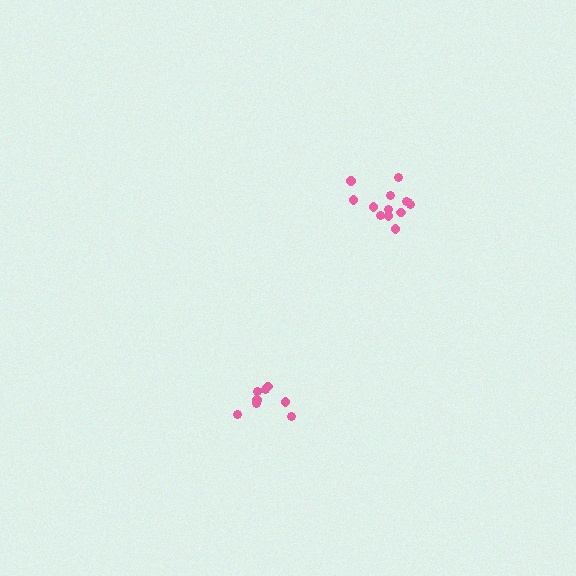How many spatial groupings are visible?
There are 2 spatial groupings.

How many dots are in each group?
Group 1: 13 dots, Group 2: 8 dots (21 total).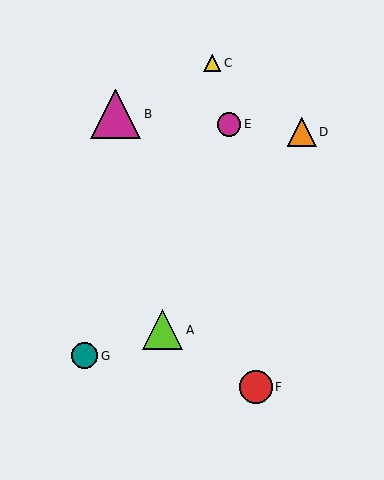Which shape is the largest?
The magenta triangle (labeled B) is the largest.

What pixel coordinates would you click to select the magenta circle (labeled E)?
Click at (229, 124) to select the magenta circle E.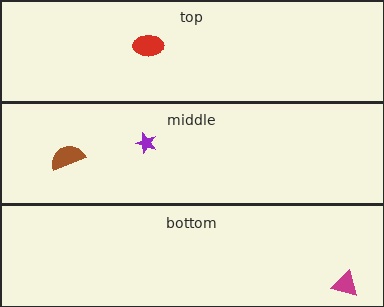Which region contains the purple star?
The middle region.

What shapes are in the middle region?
The brown semicircle, the purple star.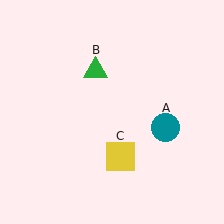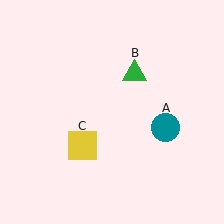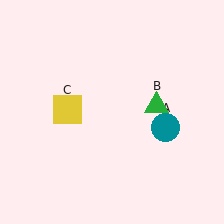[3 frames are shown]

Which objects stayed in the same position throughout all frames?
Teal circle (object A) remained stationary.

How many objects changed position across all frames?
2 objects changed position: green triangle (object B), yellow square (object C).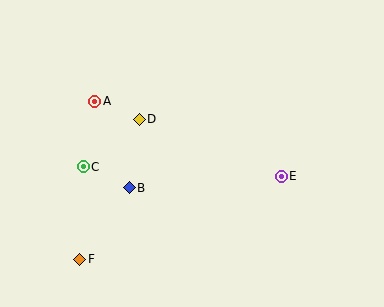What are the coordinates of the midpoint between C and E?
The midpoint between C and E is at (182, 172).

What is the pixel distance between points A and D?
The distance between A and D is 48 pixels.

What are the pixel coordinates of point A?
Point A is at (95, 101).